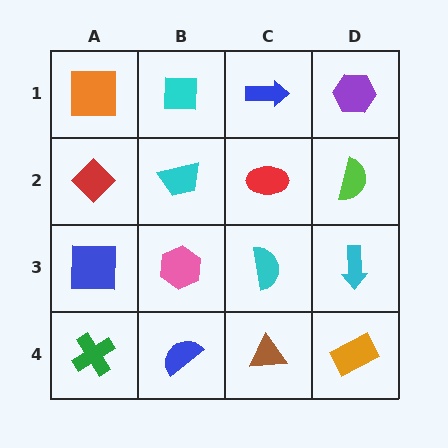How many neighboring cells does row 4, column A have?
2.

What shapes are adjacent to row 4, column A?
A blue square (row 3, column A), a blue semicircle (row 4, column B).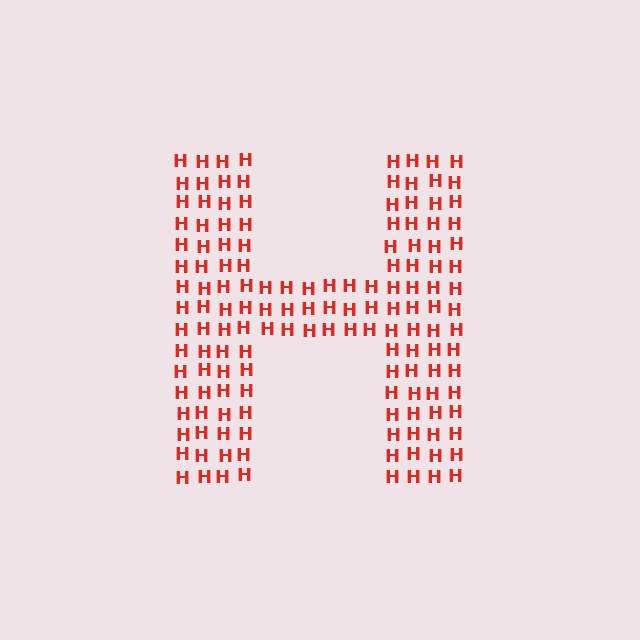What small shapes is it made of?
It is made of small letter H's.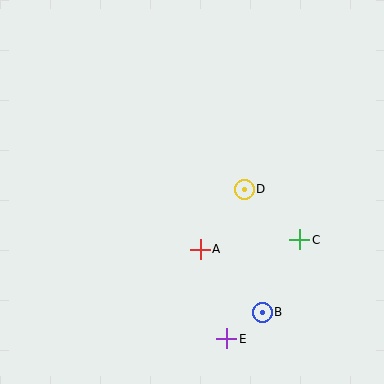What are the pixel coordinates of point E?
Point E is at (227, 339).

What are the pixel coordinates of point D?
Point D is at (244, 189).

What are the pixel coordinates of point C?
Point C is at (300, 240).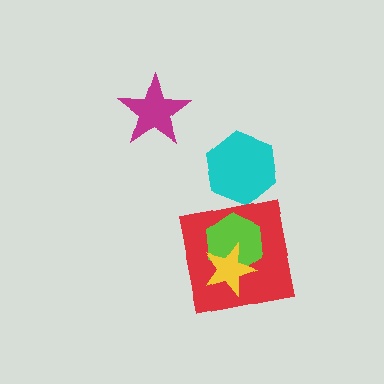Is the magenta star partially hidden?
No, no other shape covers it.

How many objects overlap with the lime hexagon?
2 objects overlap with the lime hexagon.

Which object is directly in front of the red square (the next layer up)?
The lime hexagon is directly in front of the red square.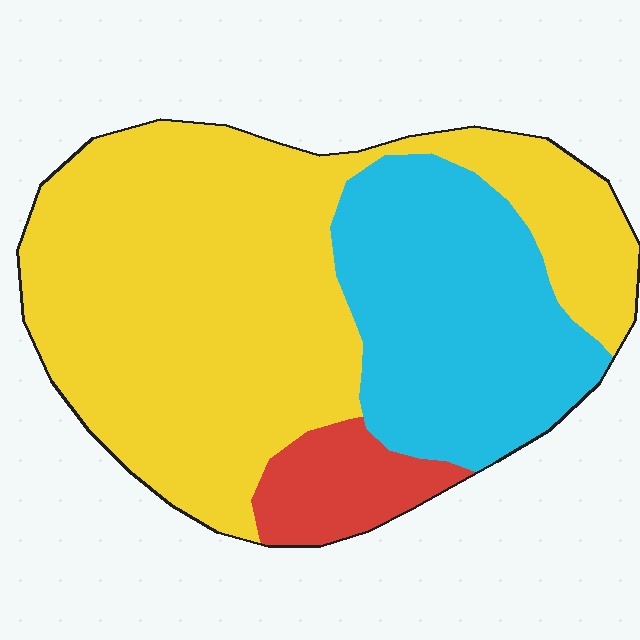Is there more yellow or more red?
Yellow.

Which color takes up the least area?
Red, at roughly 10%.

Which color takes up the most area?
Yellow, at roughly 60%.